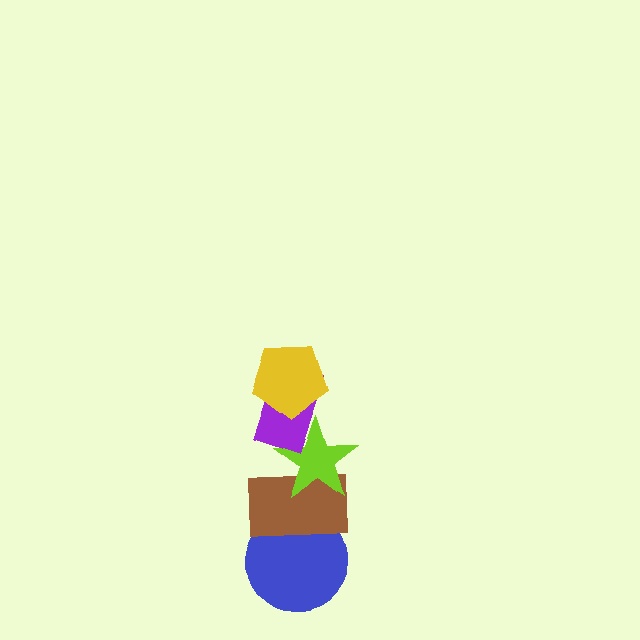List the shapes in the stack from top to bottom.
From top to bottom: the yellow pentagon, the purple rectangle, the lime star, the brown rectangle, the blue circle.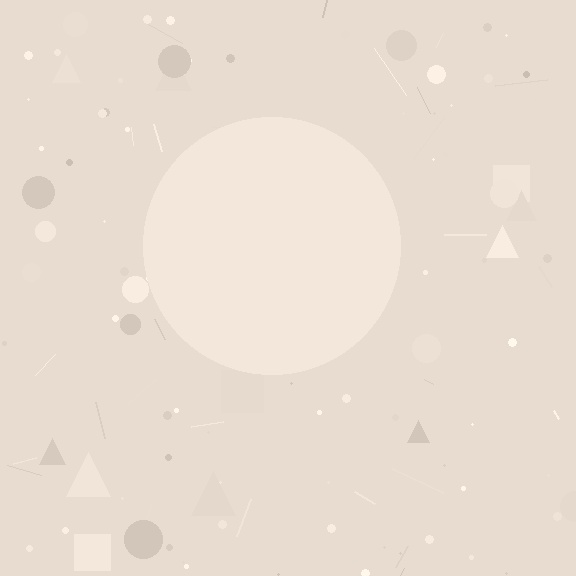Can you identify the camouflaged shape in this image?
The camouflaged shape is a circle.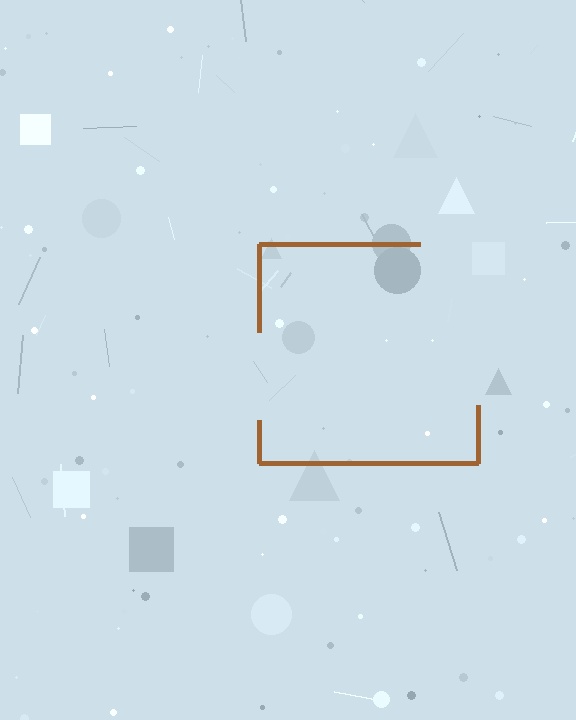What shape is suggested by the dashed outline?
The dashed outline suggests a square.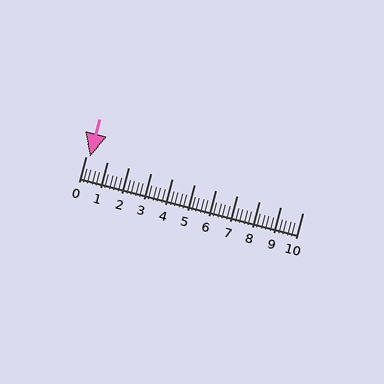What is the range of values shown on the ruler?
The ruler shows values from 0 to 10.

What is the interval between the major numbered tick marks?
The major tick marks are spaced 1 units apart.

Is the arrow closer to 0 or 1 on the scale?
The arrow is closer to 0.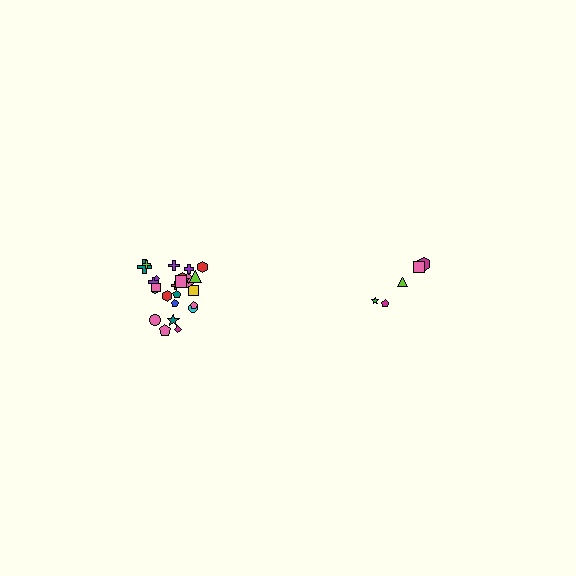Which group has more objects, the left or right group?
The left group.